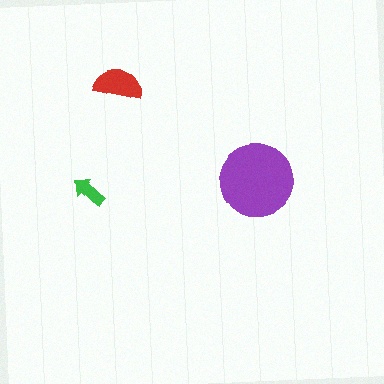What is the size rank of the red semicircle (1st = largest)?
2nd.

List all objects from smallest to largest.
The green arrow, the red semicircle, the purple circle.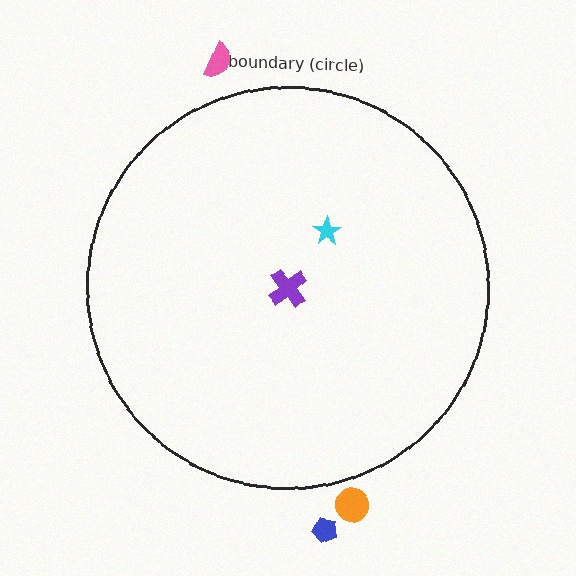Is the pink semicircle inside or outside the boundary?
Outside.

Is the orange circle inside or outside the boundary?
Outside.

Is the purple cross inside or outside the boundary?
Inside.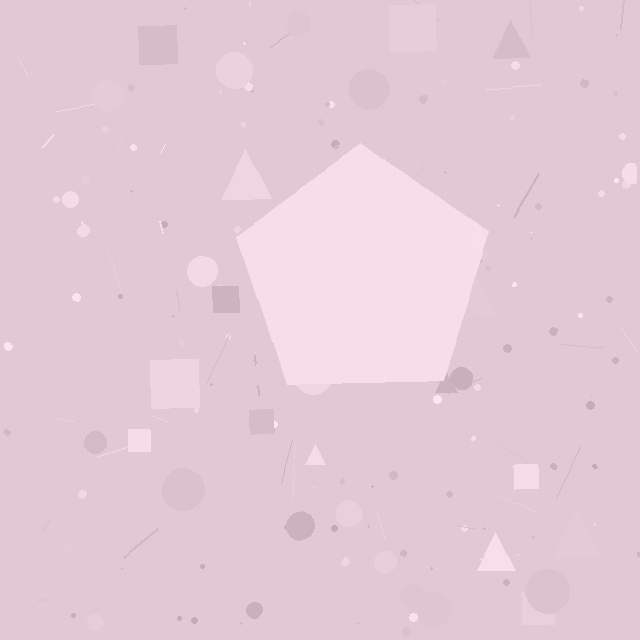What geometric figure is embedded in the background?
A pentagon is embedded in the background.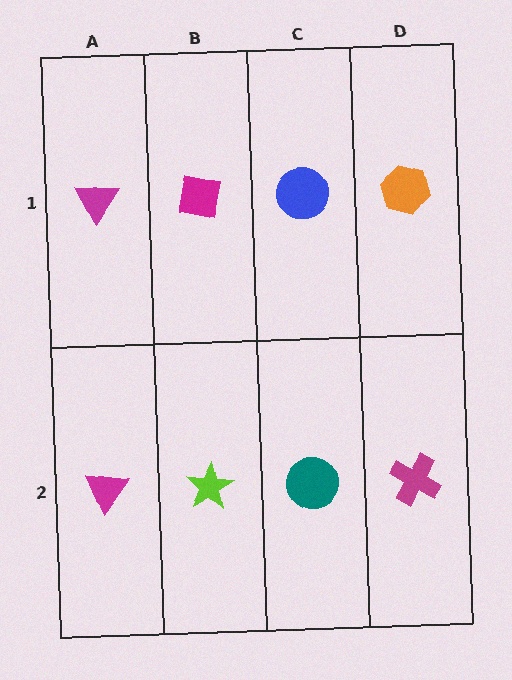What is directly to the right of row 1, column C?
An orange hexagon.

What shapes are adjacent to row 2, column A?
A magenta triangle (row 1, column A), a lime star (row 2, column B).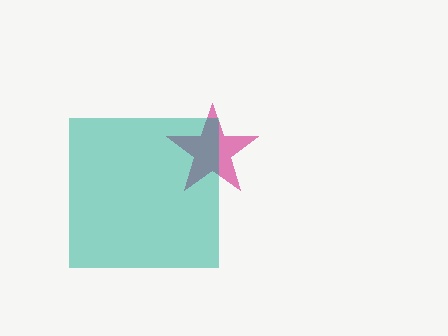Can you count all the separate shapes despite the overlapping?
Yes, there are 2 separate shapes.